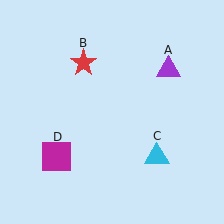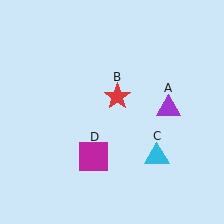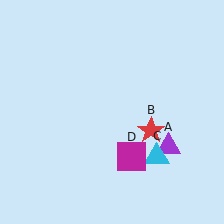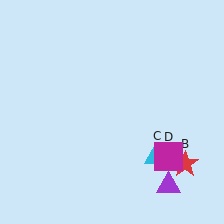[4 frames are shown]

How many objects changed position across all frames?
3 objects changed position: purple triangle (object A), red star (object B), magenta square (object D).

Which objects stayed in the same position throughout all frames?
Cyan triangle (object C) remained stationary.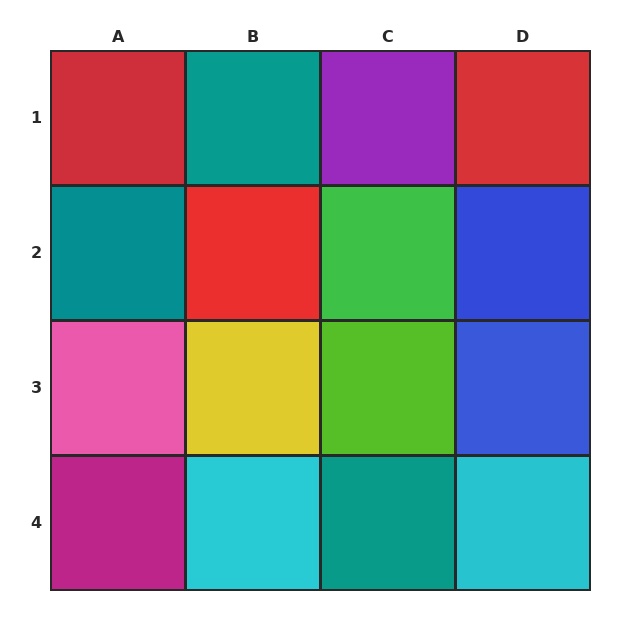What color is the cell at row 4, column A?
Magenta.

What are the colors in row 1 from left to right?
Red, teal, purple, red.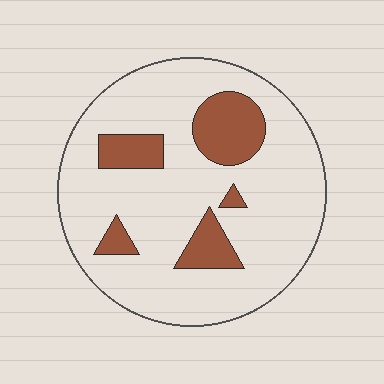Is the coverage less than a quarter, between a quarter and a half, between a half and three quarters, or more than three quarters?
Less than a quarter.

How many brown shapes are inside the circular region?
5.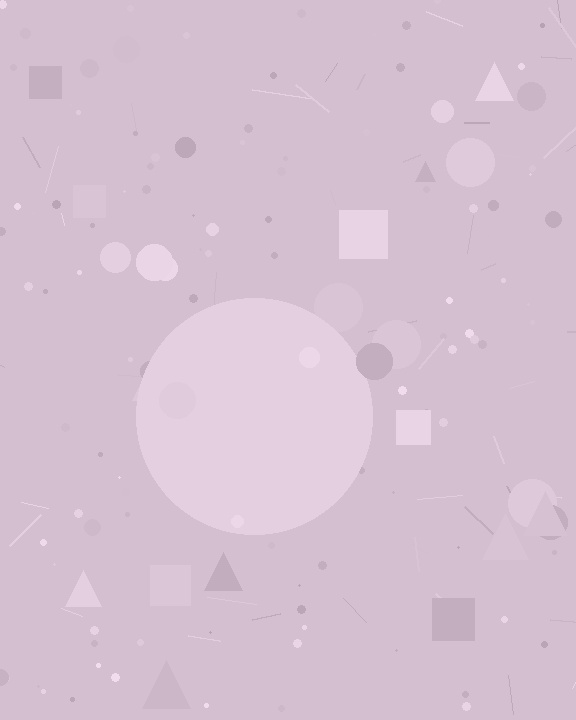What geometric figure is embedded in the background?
A circle is embedded in the background.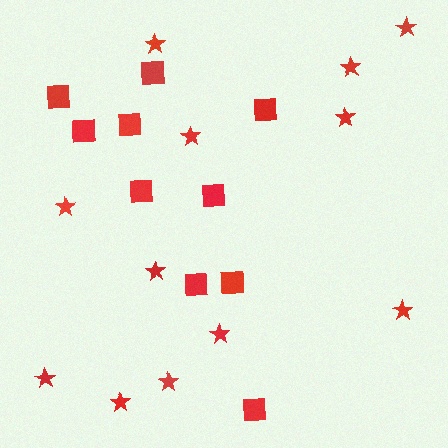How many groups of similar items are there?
There are 2 groups: one group of stars (12) and one group of squares (10).